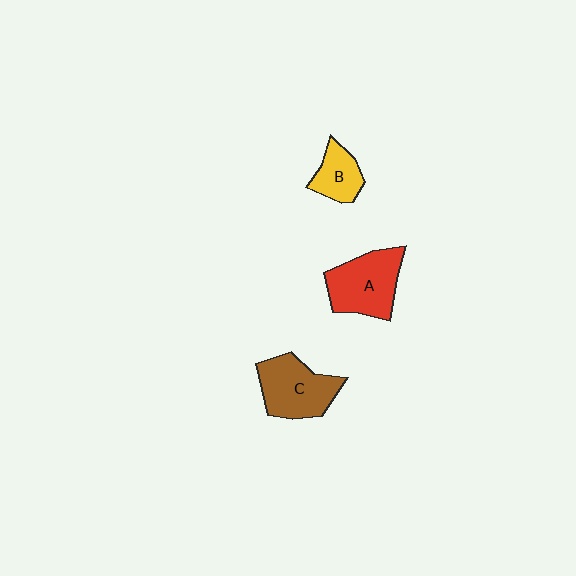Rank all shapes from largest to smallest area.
From largest to smallest: A (red), C (brown), B (yellow).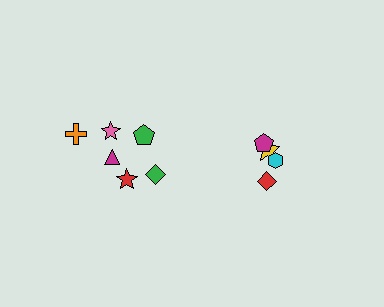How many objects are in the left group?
There are 6 objects.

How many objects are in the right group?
There are 4 objects.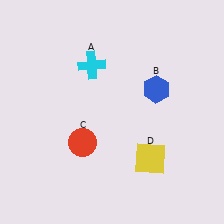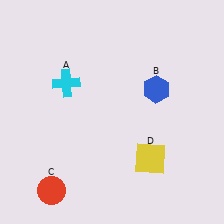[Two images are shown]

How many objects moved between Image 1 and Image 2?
2 objects moved between the two images.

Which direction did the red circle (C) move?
The red circle (C) moved down.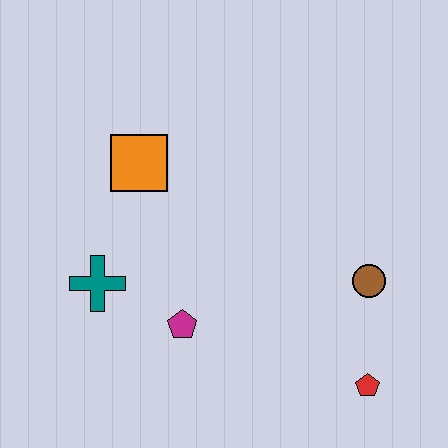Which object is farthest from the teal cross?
The red pentagon is farthest from the teal cross.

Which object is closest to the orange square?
The teal cross is closest to the orange square.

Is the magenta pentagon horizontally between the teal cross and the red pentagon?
Yes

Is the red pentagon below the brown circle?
Yes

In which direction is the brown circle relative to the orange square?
The brown circle is to the right of the orange square.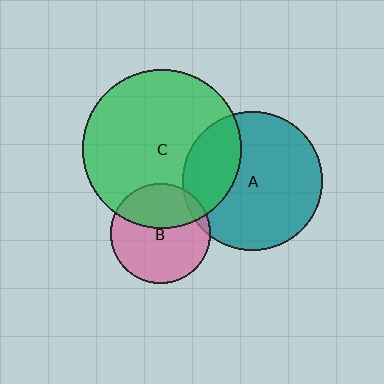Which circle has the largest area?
Circle C (green).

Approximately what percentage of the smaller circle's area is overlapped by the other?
Approximately 5%.